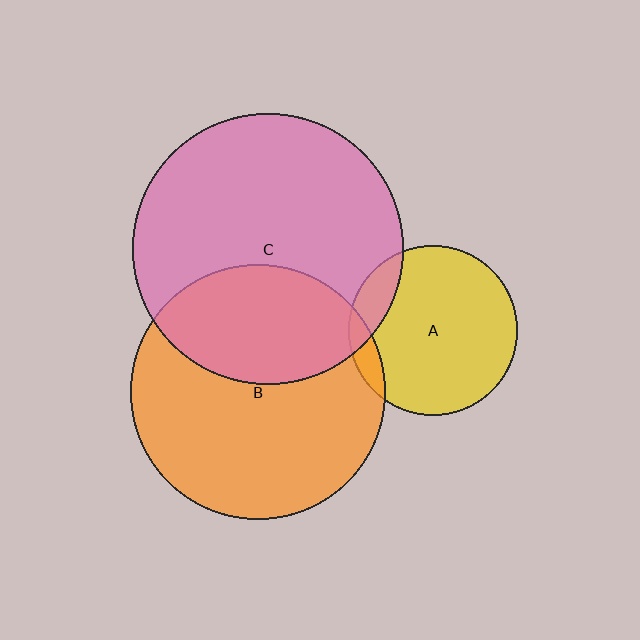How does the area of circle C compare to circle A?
Approximately 2.6 times.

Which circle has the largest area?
Circle C (pink).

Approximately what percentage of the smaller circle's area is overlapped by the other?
Approximately 35%.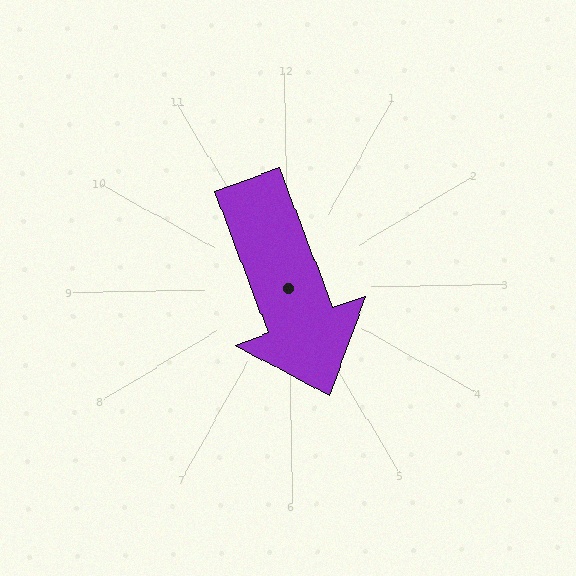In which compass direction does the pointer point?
South.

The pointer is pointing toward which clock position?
Roughly 5 o'clock.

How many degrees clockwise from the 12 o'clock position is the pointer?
Approximately 160 degrees.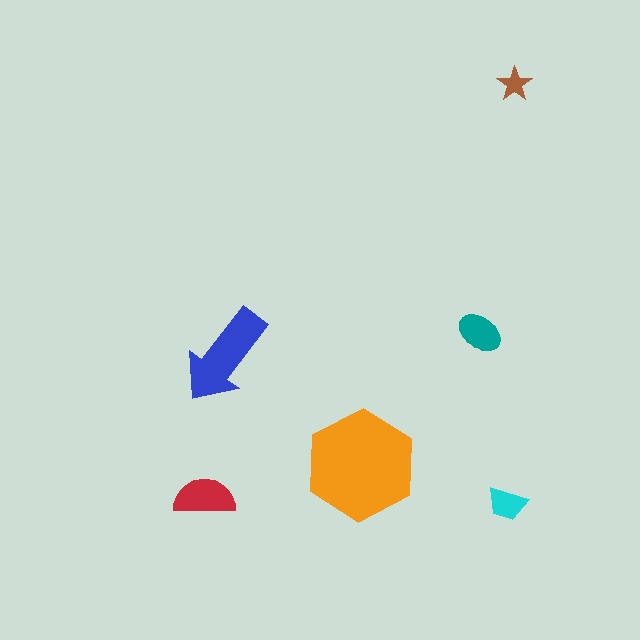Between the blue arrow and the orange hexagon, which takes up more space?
The orange hexagon.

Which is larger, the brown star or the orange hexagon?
The orange hexagon.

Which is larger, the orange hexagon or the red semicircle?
The orange hexagon.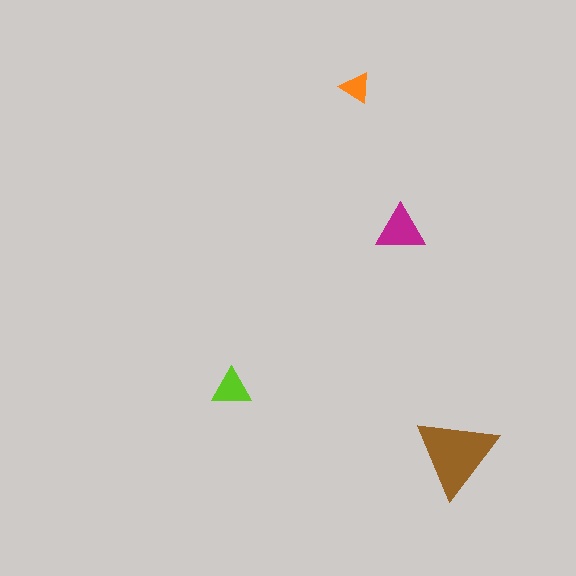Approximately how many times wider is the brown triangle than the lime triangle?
About 2 times wider.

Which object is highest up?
The orange triangle is topmost.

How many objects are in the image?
There are 4 objects in the image.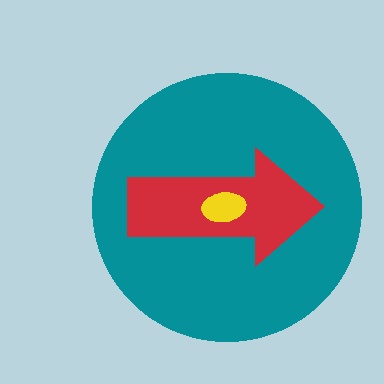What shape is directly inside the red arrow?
The yellow ellipse.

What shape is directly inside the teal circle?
The red arrow.